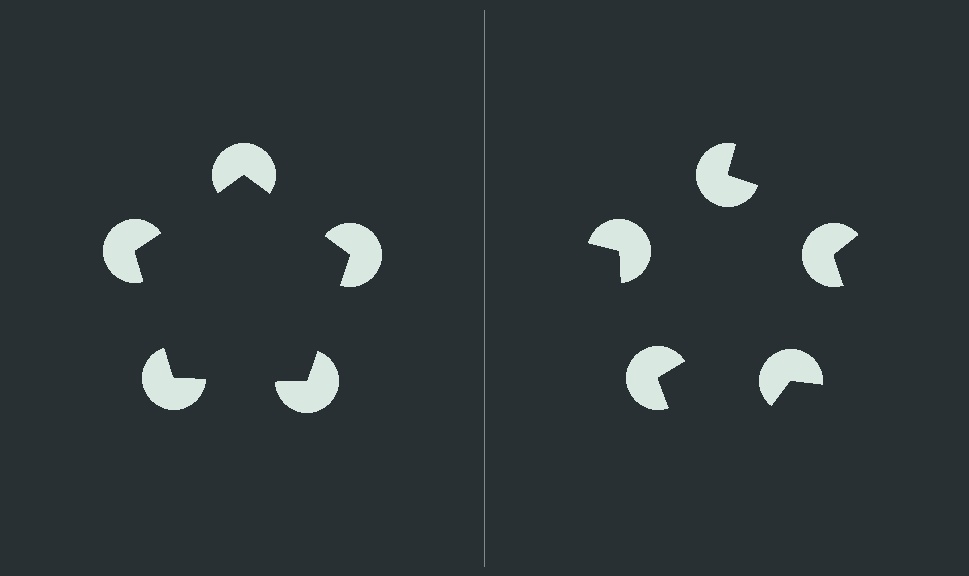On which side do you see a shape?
An illusory pentagon appears on the left side. On the right side the wedge cuts are rotated, so no coherent shape forms.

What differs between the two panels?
The pac-man discs are positioned identically on both sides; only the wedge orientations differ. On the left they align to a pentagon; on the right they are misaligned.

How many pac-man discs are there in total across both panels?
10 — 5 on each side.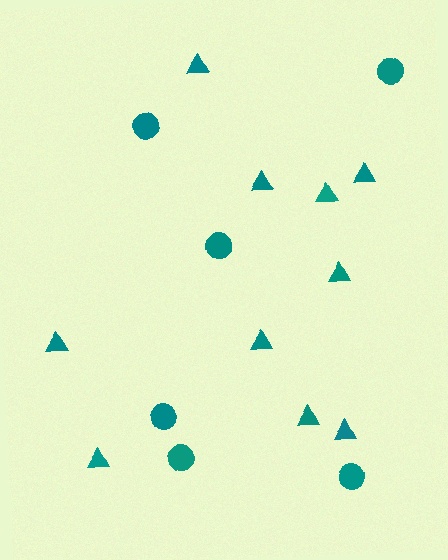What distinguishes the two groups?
There are 2 groups: one group of triangles (10) and one group of circles (6).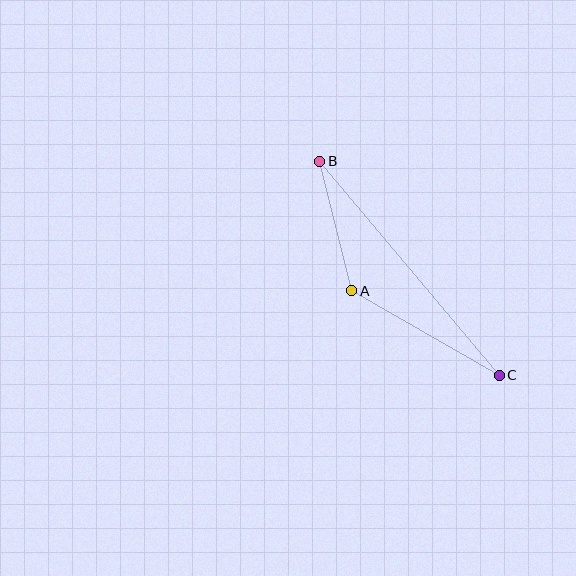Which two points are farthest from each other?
Points B and C are farthest from each other.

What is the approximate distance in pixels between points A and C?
The distance between A and C is approximately 170 pixels.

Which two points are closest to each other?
Points A and B are closest to each other.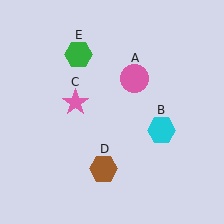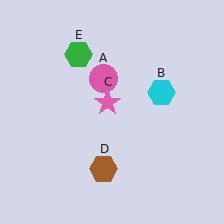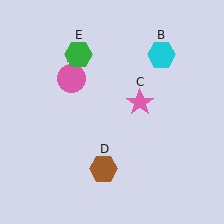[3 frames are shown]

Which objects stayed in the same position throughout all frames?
Brown hexagon (object D) and green hexagon (object E) remained stationary.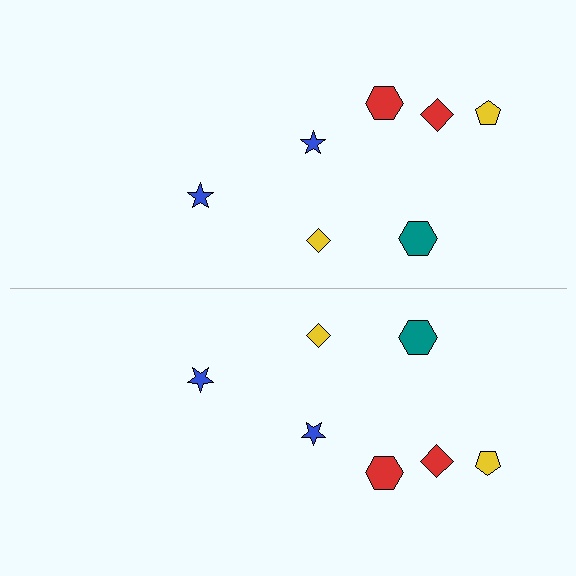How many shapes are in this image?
There are 14 shapes in this image.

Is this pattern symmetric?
Yes, this pattern has bilateral (reflection) symmetry.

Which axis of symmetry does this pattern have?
The pattern has a horizontal axis of symmetry running through the center of the image.